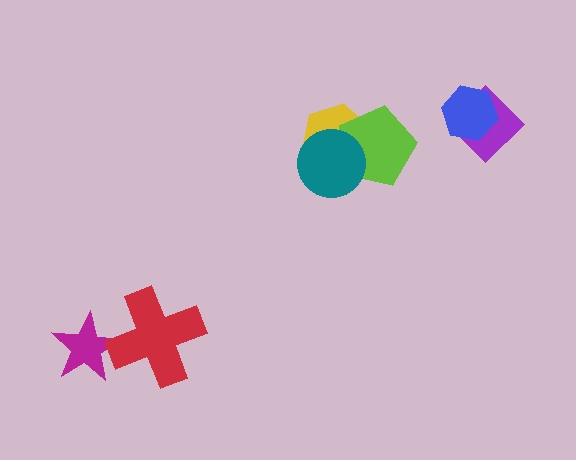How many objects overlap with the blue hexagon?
1 object overlaps with the blue hexagon.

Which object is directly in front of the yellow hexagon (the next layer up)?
The lime pentagon is directly in front of the yellow hexagon.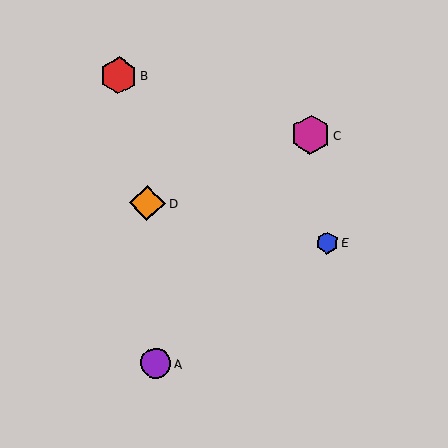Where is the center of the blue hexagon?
The center of the blue hexagon is at (327, 243).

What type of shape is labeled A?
Shape A is a purple circle.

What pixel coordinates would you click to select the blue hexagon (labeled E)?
Click at (327, 243) to select the blue hexagon E.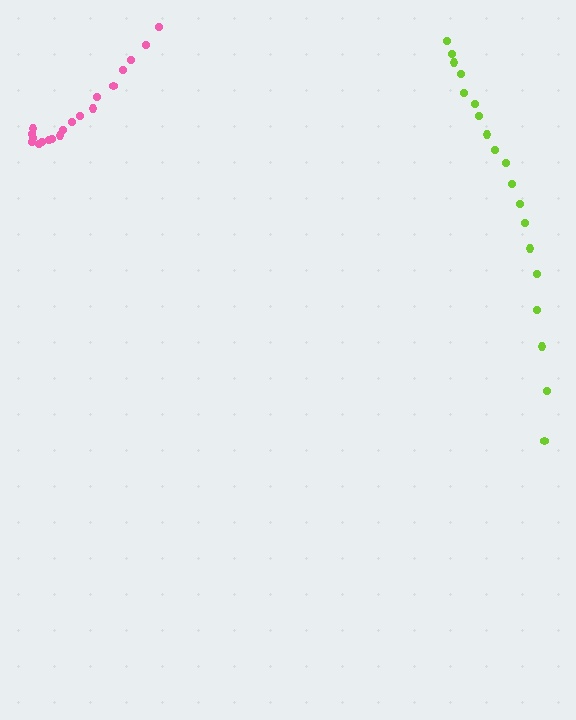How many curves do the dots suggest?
There are 2 distinct paths.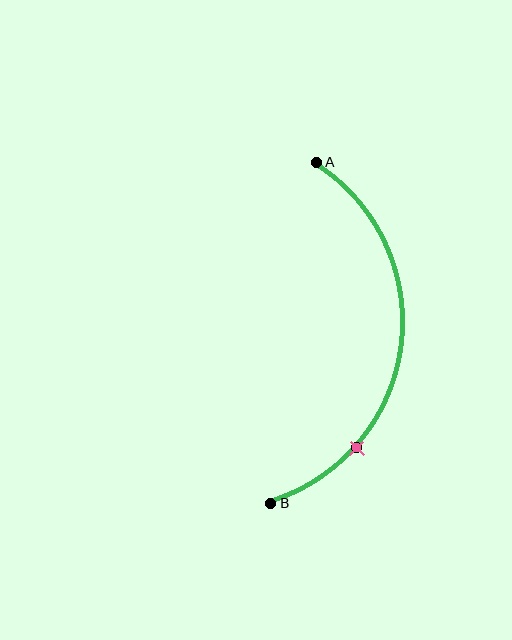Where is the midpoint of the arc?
The arc midpoint is the point on the curve farthest from the straight line joining A and B. It sits to the right of that line.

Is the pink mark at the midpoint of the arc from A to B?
No. The pink mark lies on the arc but is closer to endpoint B. The arc midpoint would be at the point on the curve equidistant along the arc from both A and B.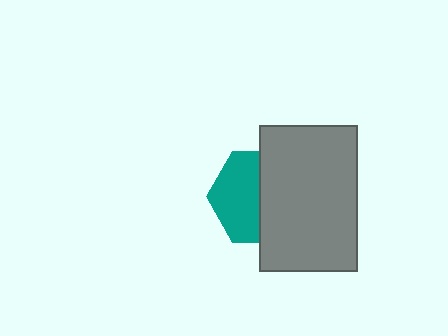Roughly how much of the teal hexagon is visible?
About half of it is visible (roughly 51%).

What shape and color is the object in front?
The object in front is a gray rectangle.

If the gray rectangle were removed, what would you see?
You would see the complete teal hexagon.